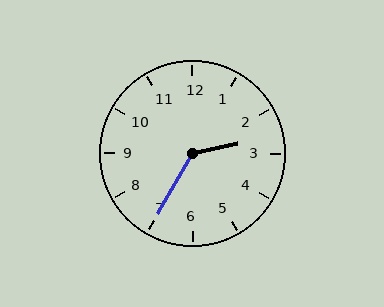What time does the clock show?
2:35.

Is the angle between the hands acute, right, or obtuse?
It is obtuse.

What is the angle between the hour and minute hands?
Approximately 132 degrees.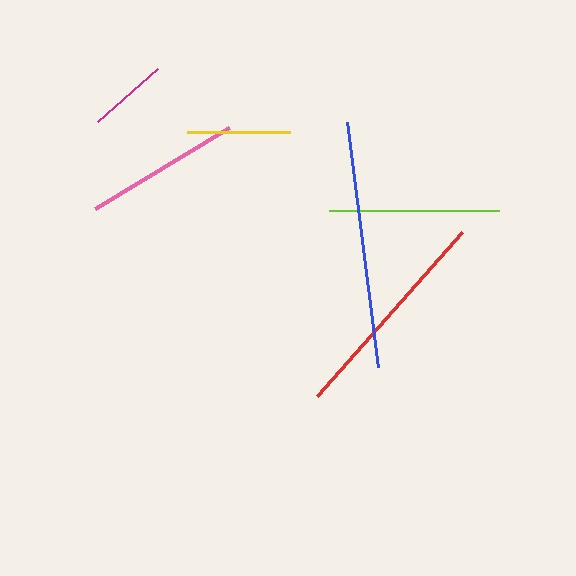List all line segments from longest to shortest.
From longest to shortest: blue, red, lime, pink, yellow, magenta.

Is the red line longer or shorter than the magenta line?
The red line is longer than the magenta line.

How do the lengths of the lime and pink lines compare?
The lime and pink lines are approximately the same length.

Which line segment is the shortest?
The magenta line is the shortest at approximately 80 pixels.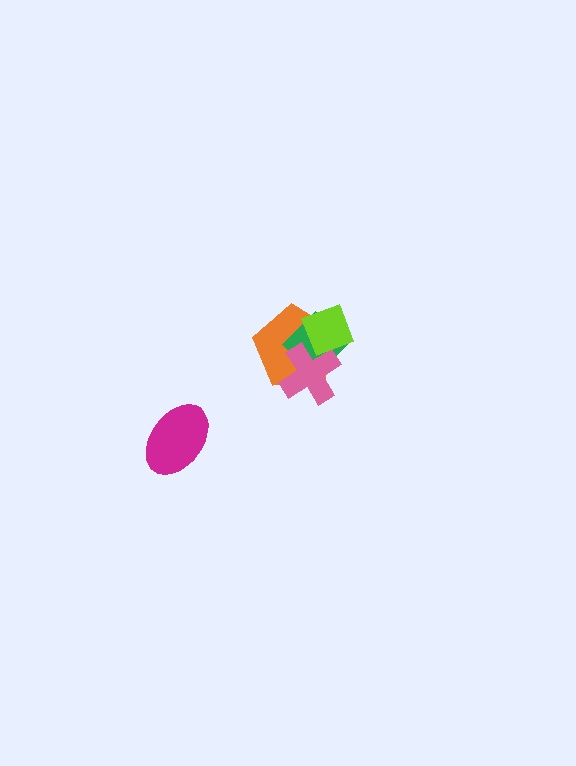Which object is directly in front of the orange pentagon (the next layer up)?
The green diamond is directly in front of the orange pentagon.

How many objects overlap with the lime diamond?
3 objects overlap with the lime diamond.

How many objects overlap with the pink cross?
3 objects overlap with the pink cross.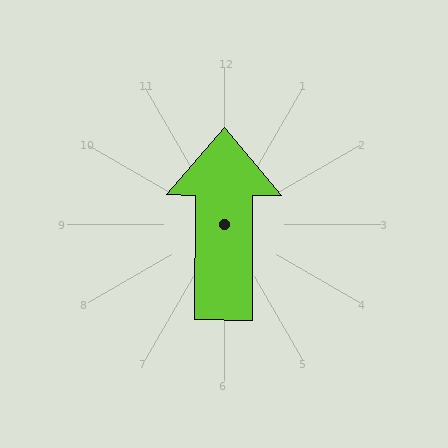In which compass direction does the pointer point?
North.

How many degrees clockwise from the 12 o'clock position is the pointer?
Approximately 0 degrees.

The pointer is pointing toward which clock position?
Roughly 12 o'clock.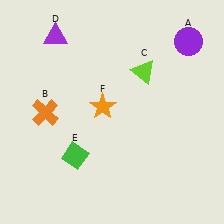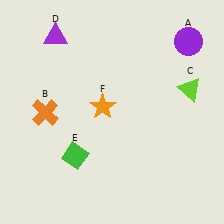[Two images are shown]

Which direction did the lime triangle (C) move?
The lime triangle (C) moved right.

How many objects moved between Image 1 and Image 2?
1 object moved between the two images.